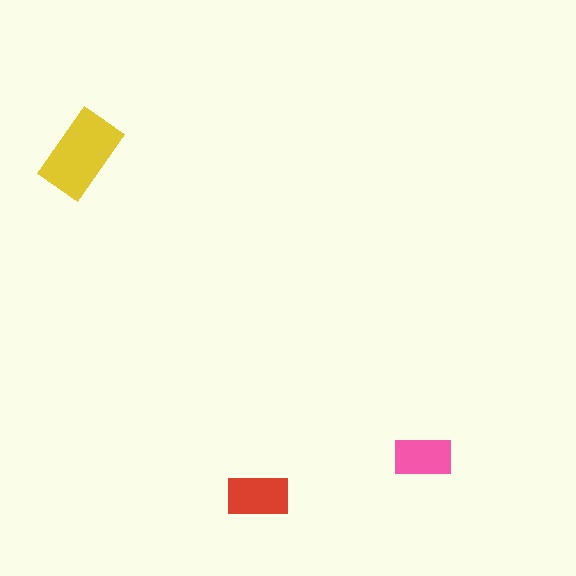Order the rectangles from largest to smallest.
the yellow one, the red one, the pink one.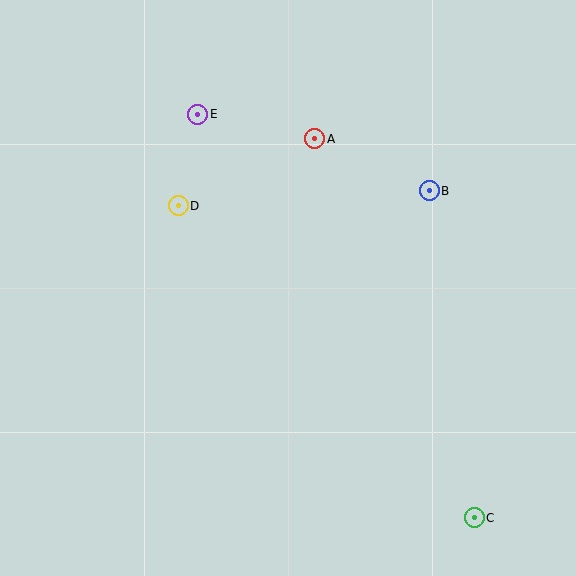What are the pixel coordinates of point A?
Point A is at (315, 139).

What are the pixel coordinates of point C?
Point C is at (474, 518).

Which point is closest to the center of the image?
Point D at (178, 206) is closest to the center.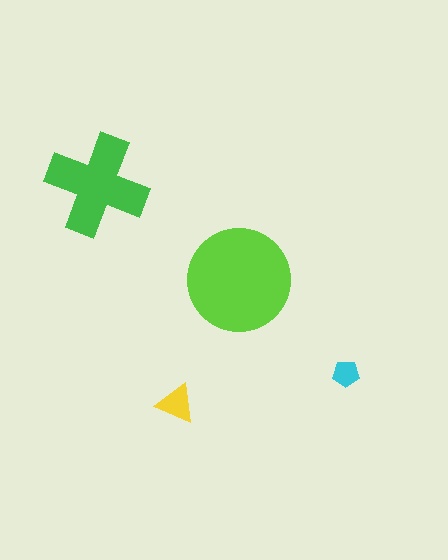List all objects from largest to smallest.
The lime circle, the green cross, the yellow triangle, the cyan pentagon.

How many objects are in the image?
There are 4 objects in the image.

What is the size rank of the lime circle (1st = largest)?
1st.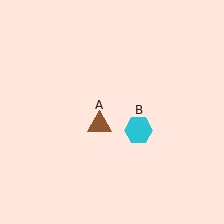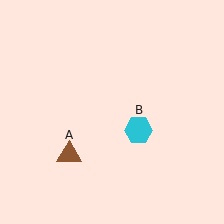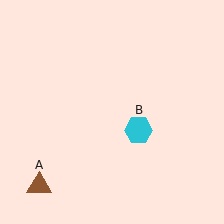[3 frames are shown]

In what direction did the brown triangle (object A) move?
The brown triangle (object A) moved down and to the left.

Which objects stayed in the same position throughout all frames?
Cyan hexagon (object B) remained stationary.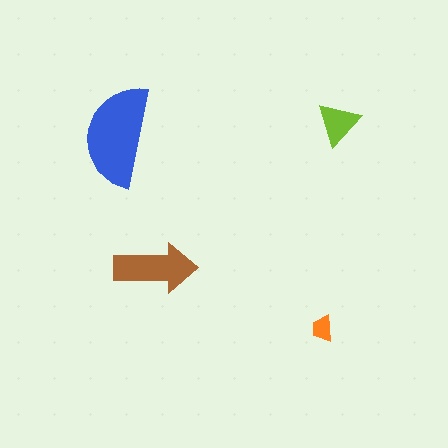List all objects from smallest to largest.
The orange trapezoid, the lime triangle, the brown arrow, the blue semicircle.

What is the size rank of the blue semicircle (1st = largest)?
1st.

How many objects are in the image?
There are 4 objects in the image.